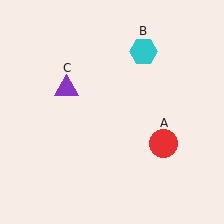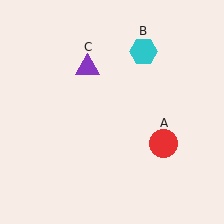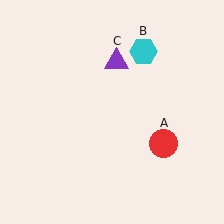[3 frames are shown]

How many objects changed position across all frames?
1 object changed position: purple triangle (object C).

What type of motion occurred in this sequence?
The purple triangle (object C) rotated clockwise around the center of the scene.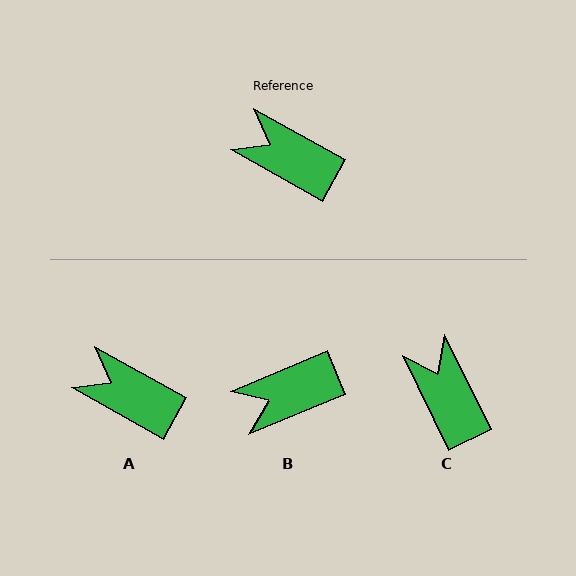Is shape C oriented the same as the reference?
No, it is off by about 35 degrees.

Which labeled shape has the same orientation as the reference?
A.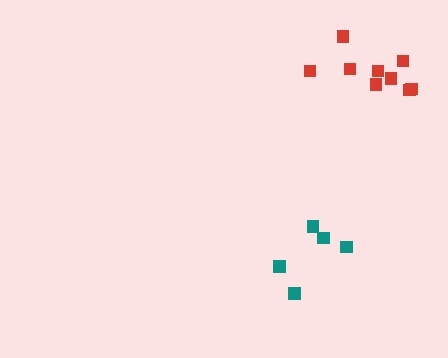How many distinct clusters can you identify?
There are 2 distinct clusters.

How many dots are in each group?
Group 1: 5 dots, Group 2: 9 dots (14 total).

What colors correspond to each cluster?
The clusters are colored: teal, red.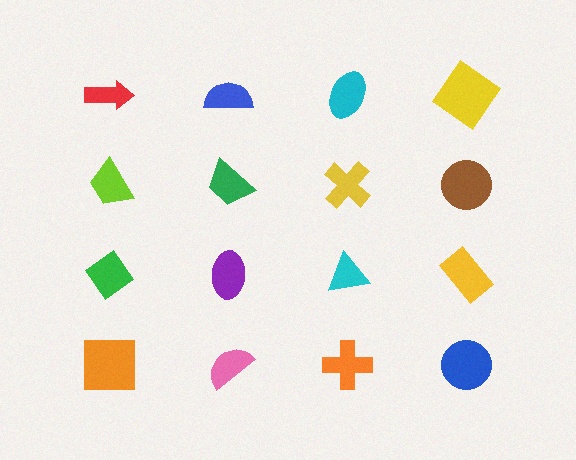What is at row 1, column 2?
A blue semicircle.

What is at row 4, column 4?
A blue circle.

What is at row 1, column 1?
A red arrow.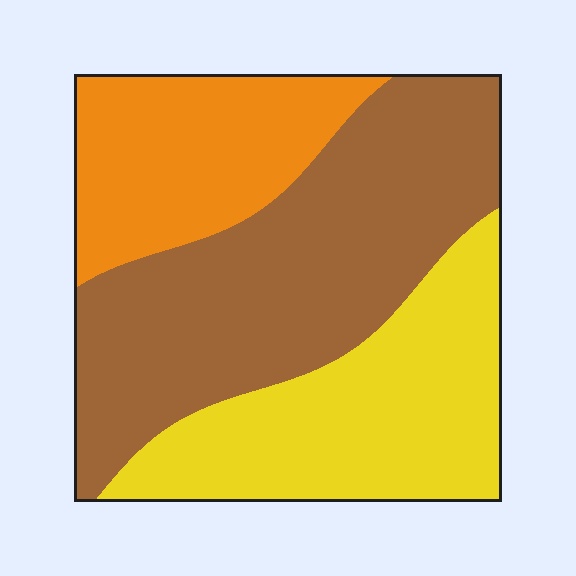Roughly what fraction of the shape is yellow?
Yellow takes up about one third (1/3) of the shape.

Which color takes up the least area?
Orange, at roughly 25%.